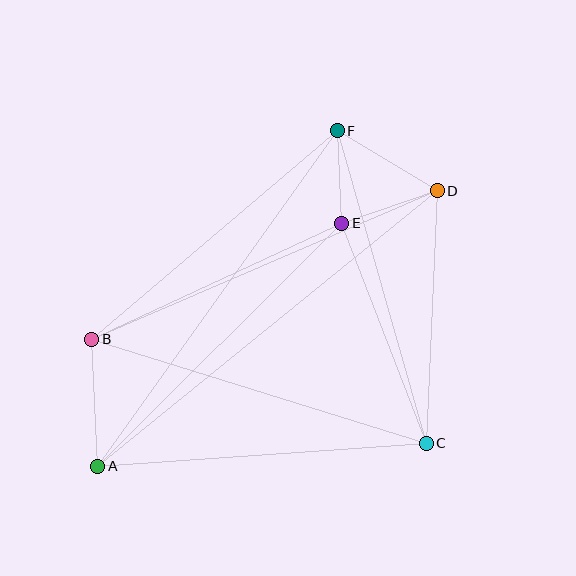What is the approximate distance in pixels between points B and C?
The distance between B and C is approximately 351 pixels.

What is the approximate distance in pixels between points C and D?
The distance between C and D is approximately 252 pixels.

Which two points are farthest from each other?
Points A and D are farthest from each other.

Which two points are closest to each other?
Points E and F are closest to each other.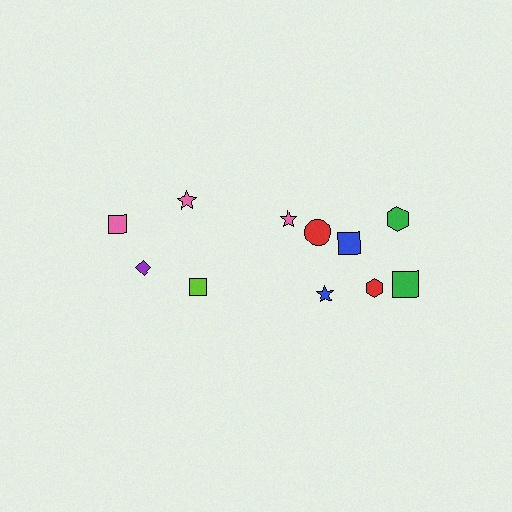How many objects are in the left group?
There are 4 objects.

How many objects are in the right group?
There are 7 objects.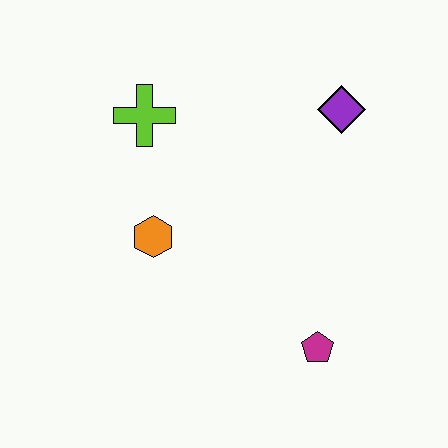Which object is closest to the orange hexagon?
The lime cross is closest to the orange hexagon.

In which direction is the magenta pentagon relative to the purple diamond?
The magenta pentagon is below the purple diamond.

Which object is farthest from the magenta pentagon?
The lime cross is farthest from the magenta pentagon.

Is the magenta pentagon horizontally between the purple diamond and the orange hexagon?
Yes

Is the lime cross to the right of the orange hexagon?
No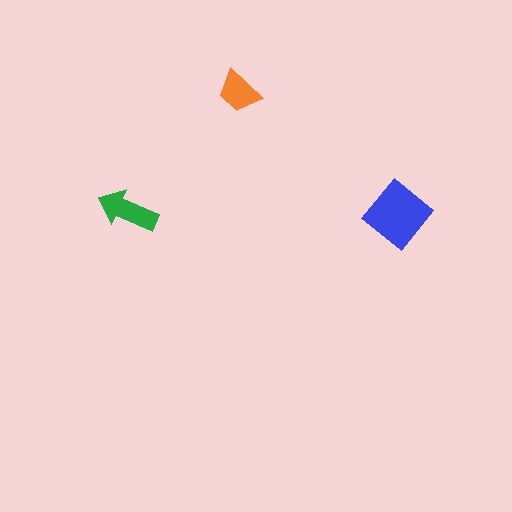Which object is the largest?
The blue diamond.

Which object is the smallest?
The orange trapezoid.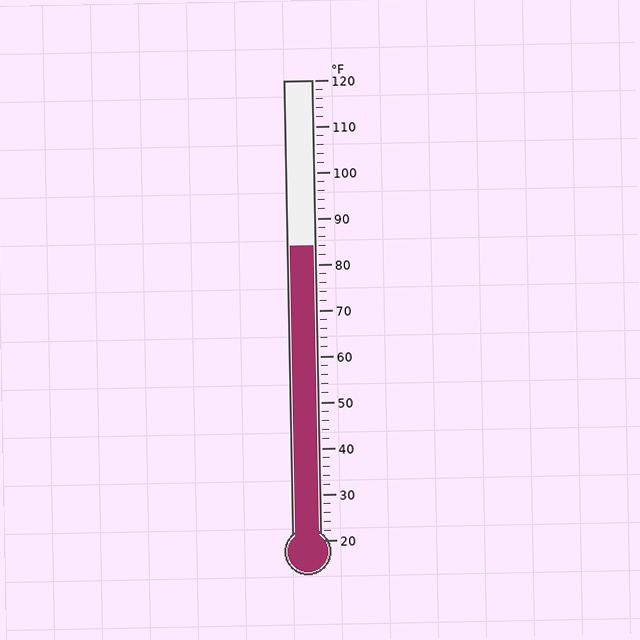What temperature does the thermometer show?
The thermometer shows approximately 84°F.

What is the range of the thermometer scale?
The thermometer scale ranges from 20°F to 120°F.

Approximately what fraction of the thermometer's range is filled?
The thermometer is filled to approximately 65% of its range.